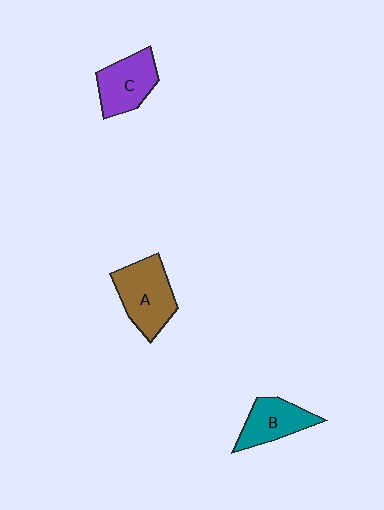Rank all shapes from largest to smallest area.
From largest to smallest: A (brown), C (purple), B (teal).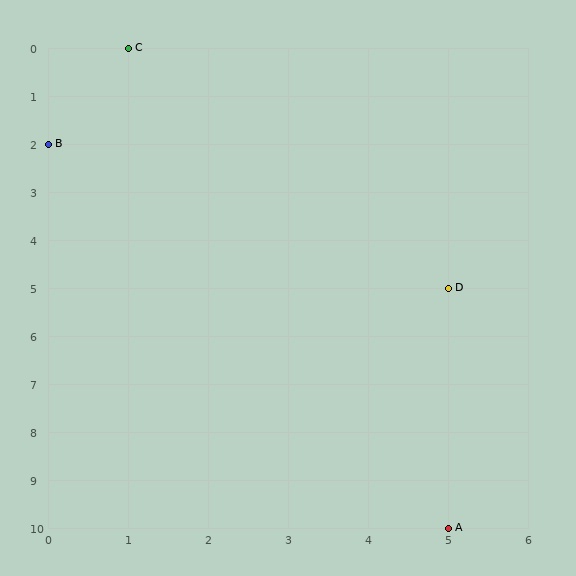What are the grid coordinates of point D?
Point D is at grid coordinates (5, 5).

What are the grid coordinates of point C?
Point C is at grid coordinates (1, 0).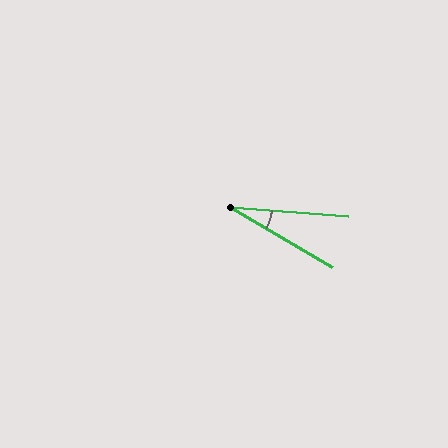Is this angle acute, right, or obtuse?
It is acute.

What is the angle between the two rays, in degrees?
Approximately 26 degrees.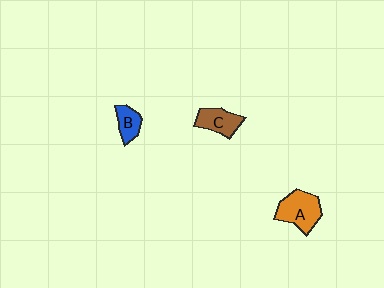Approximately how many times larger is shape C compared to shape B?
Approximately 1.4 times.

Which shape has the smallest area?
Shape B (blue).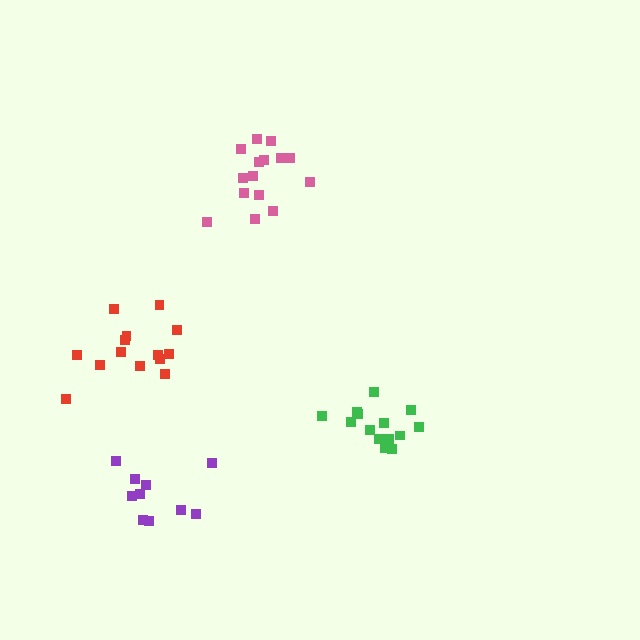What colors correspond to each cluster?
The clusters are colored: green, red, pink, purple.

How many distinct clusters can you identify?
There are 4 distinct clusters.